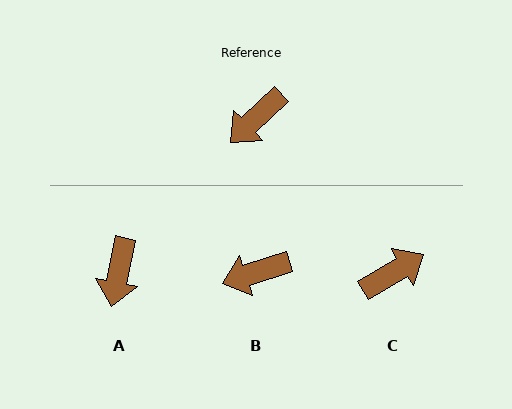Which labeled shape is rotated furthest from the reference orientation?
C, about 167 degrees away.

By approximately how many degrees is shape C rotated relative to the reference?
Approximately 167 degrees counter-clockwise.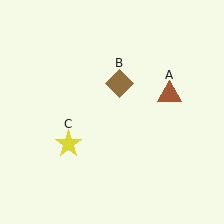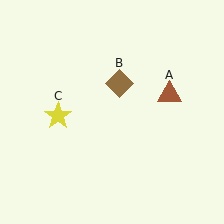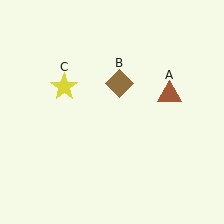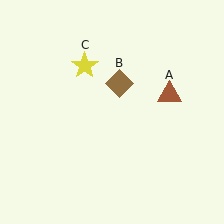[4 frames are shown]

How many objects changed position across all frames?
1 object changed position: yellow star (object C).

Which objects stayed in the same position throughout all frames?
Brown triangle (object A) and brown diamond (object B) remained stationary.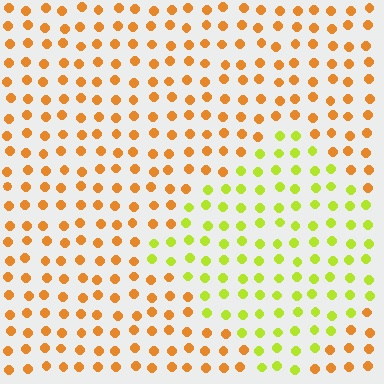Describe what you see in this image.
The image is filled with small orange elements in a uniform arrangement. A diamond-shaped region is visible where the elements are tinted to a slightly different hue, forming a subtle color boundary.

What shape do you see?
I see a diamond.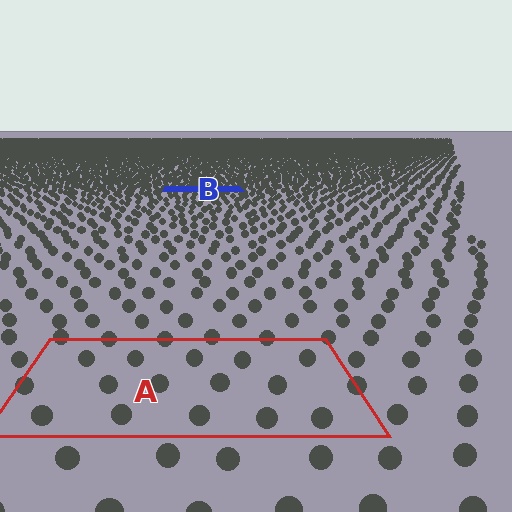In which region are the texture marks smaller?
The texture marks are smaller in region B, because it is farther away.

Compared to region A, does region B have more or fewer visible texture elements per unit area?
Region B has more texture elements per unit area — they are packed more densely because it is farther away.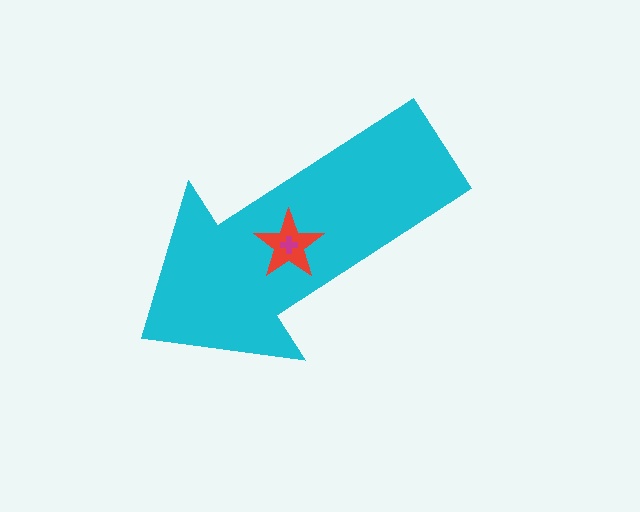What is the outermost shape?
The cyan arrow.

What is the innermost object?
The magenta cross.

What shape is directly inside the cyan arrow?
The red star.